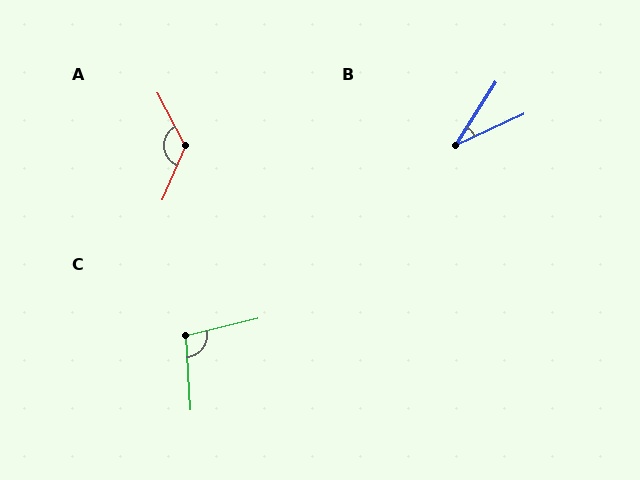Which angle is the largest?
A, at approximately 129 degrees.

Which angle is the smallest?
B, at approximately 32 degrees.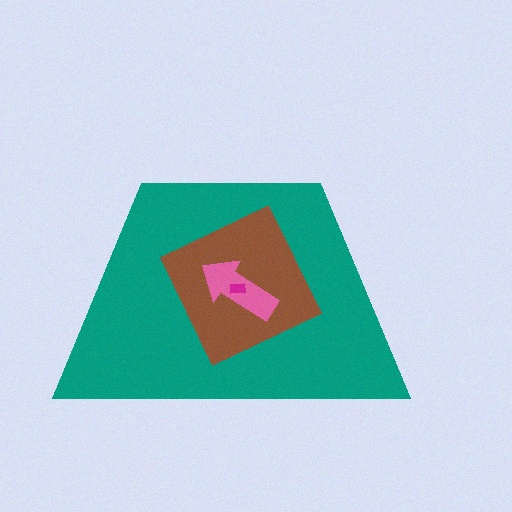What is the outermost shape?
The teal trapezoid.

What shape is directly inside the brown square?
The pink arrow.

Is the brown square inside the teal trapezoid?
Yes.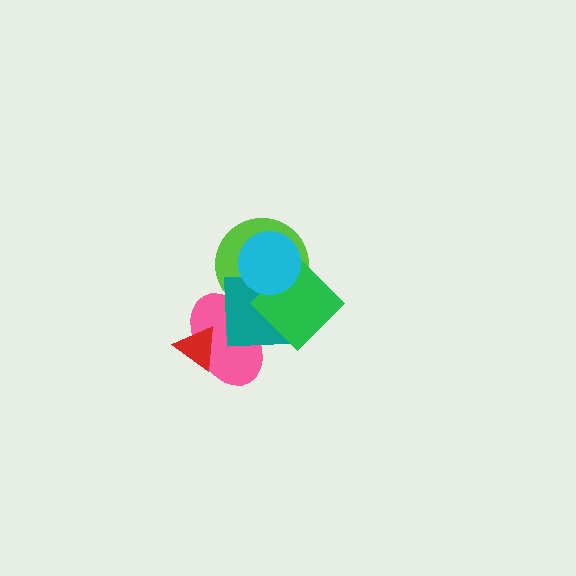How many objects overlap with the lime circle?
4 objects overlap with the lime circle.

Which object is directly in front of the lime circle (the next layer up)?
The teal square is directly in front of the lime circle.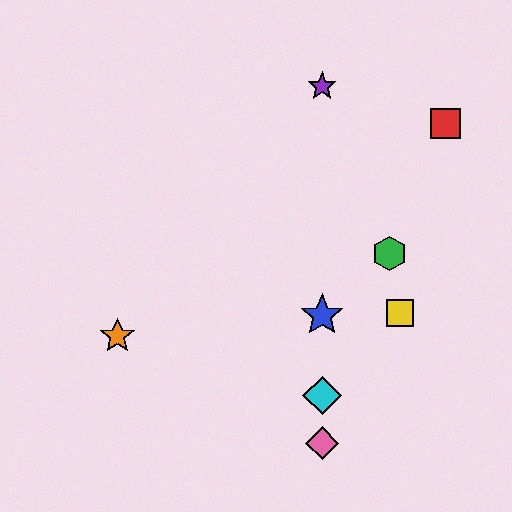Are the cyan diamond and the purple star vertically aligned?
Yes, both are at x≈322.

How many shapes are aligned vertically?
4 shapes (the blue star, the purple star, the cyan diamond, the pink diamond) are aligned vertically.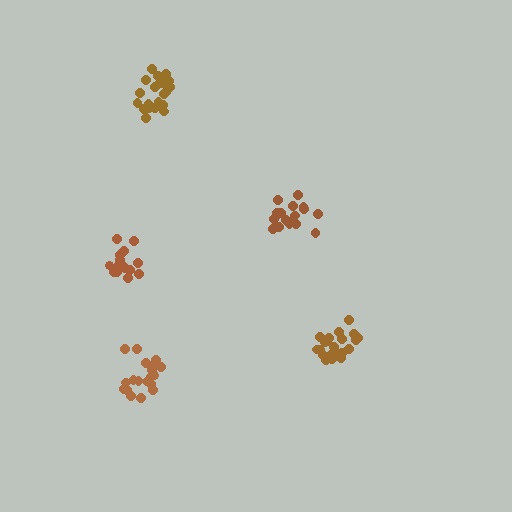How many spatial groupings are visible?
There are 5 spatial groupings.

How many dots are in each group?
Group 1: 21 dots, Group 2: 21 dots, Group 3: 18 dots, Group 4: 19 dots, Group 5: 17 dots (96 total).